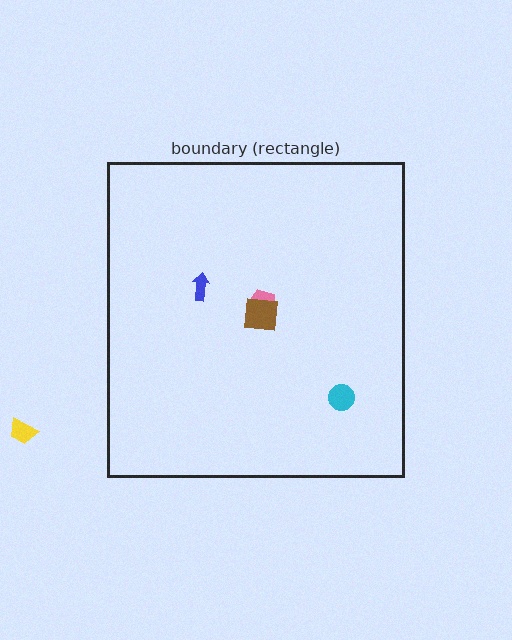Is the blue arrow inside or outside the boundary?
Inside.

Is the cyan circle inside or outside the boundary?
Inside.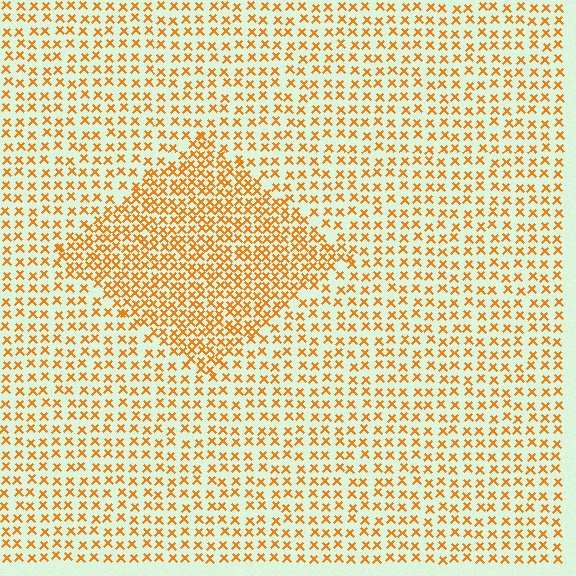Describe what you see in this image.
The image contains small orange elements arranged at two different densities. A diamond-shaped region is visible where the elements are more densely packed than the surrounding area.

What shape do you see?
I see a diamond.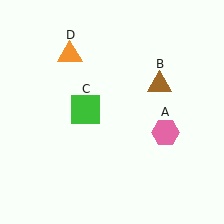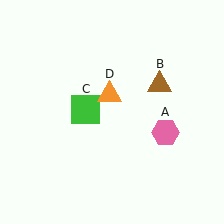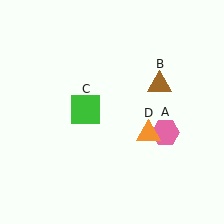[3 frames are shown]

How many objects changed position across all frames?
1 object changed position: orange triangle (object D).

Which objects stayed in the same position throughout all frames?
Pink hexagon (object A) and brown triangle (object B) and green square (object C) remained stationary.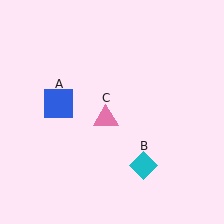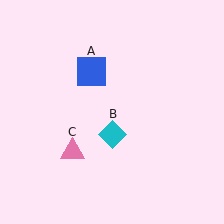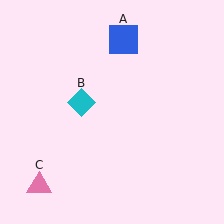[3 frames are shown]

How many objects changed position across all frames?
3 objects changed position: blue square (object A), cyan diamond (object B), pink triangle (object C).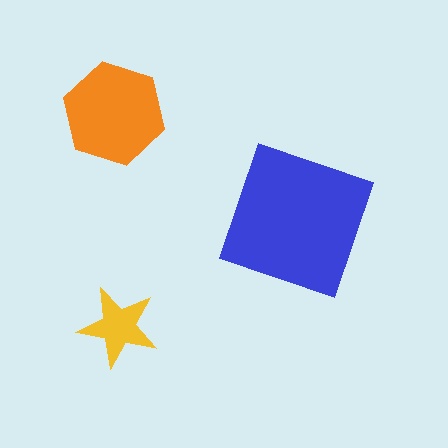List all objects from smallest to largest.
The yellow star, the orange hexagon, the blue square.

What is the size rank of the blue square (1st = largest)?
1st.